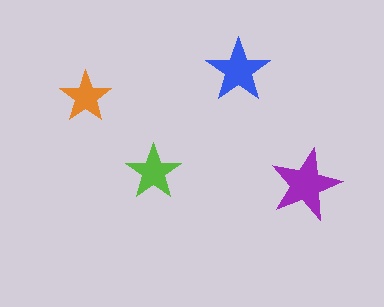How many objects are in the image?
There are 4 objects in the image.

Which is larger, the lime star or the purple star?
The purple one.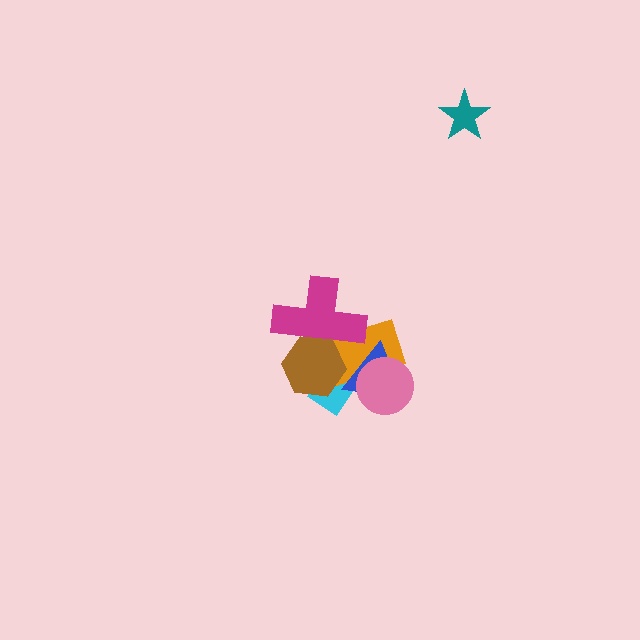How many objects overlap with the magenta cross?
3 objects overlap with the magenta cross.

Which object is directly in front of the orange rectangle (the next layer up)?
The blue triangle is directly in front of the orange rectangle.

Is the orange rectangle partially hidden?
Yes, it is partially covered by another shape.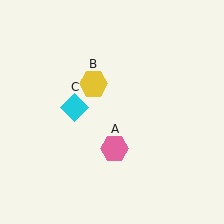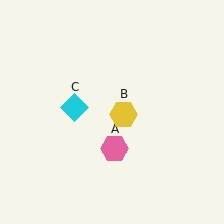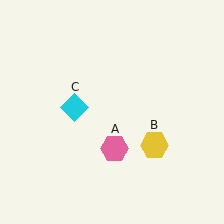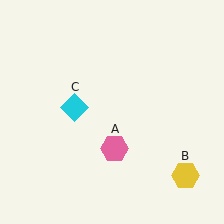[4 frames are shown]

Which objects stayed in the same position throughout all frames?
Pink hexagon (object A) and cyan diamond (object C) remained stationary.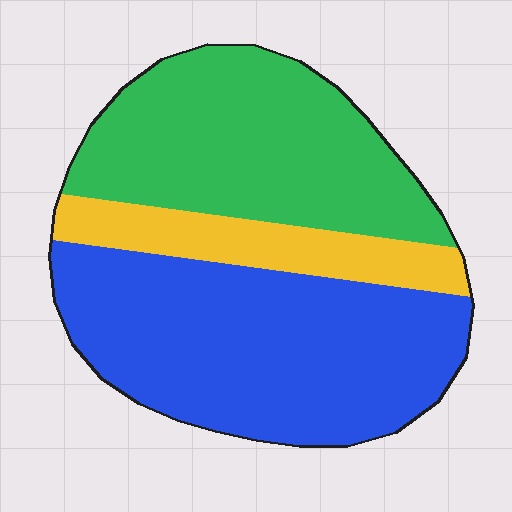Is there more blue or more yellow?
Blue.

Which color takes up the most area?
Blue, at roughly 45%.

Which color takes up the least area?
Yellow, at roughly 15%.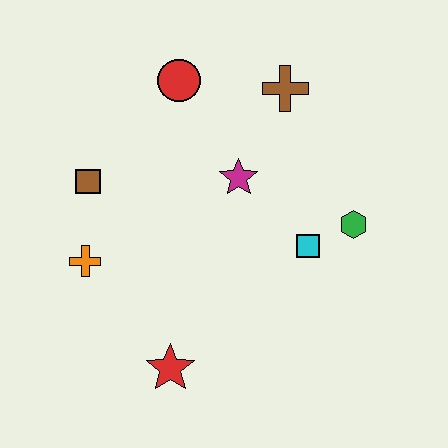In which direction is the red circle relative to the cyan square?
The red circle is above the cyan square.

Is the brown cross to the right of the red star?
Yes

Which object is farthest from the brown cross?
The red star is farthest from the brown cross.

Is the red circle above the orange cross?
Yes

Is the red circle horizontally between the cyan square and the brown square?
Yes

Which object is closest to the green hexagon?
The cyan square is closest to the green hexagon.